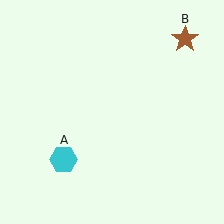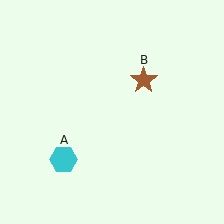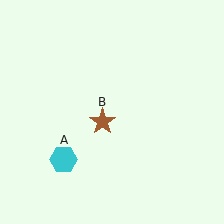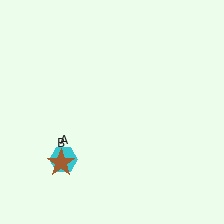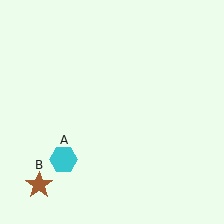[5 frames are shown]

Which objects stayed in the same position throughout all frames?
Cyan hexagon (object A) remained stationary.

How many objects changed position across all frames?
1 object changed position: brown star (object B).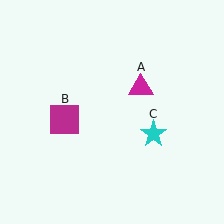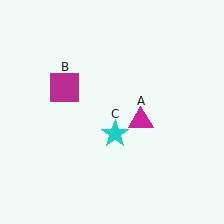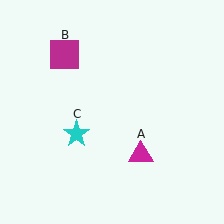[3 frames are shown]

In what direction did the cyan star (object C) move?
The cyan star (object C) moved left.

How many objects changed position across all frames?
3 objects changed position: magenta triangle (object A), magenta square (object B), cyan star (object C).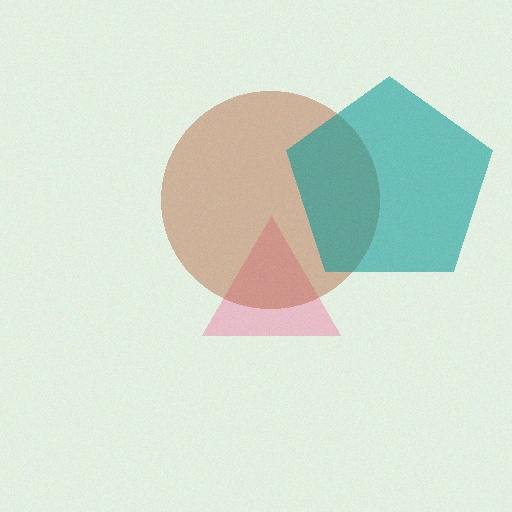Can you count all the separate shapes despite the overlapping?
Yes, there are 3 separate shapes.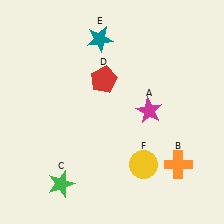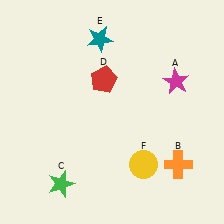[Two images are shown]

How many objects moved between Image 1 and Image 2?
1 object moved between the two images.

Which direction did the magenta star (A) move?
The magenta star (A) moved up.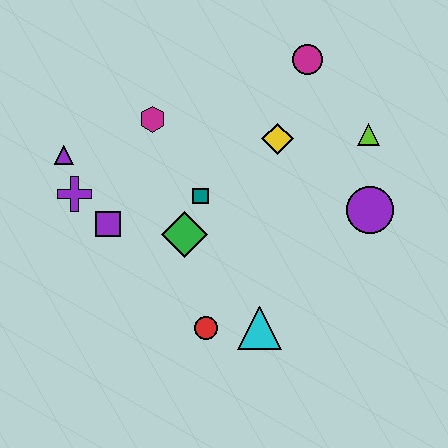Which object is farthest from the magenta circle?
The red circle is farthest from the magenta circle.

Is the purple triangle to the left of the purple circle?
Yes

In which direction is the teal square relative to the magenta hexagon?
The teal square is below the magenta hexagon.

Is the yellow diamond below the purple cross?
No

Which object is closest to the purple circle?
The lime triangle is closest to the purple circle.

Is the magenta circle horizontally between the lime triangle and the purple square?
Yes